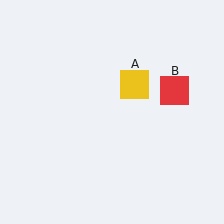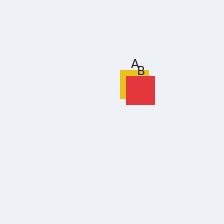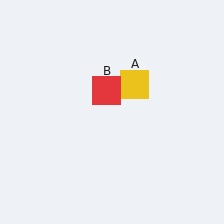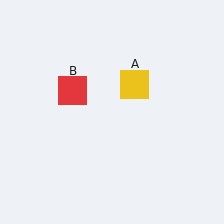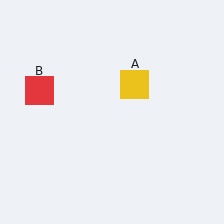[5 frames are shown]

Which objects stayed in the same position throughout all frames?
Yellow square (object A) remained stationary.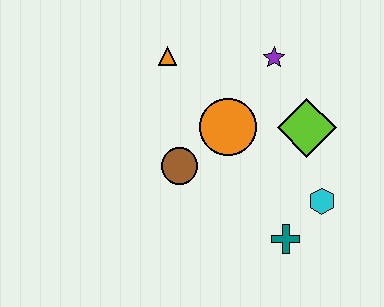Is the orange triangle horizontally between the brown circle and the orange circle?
No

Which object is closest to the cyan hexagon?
The teal cross is closest to the cyan hexagon.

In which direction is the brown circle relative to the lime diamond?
The brown circle is to the left of the lime diamond.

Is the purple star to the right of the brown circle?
Yes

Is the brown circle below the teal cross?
No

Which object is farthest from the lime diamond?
The orange triangle is farthest from the lime diamond.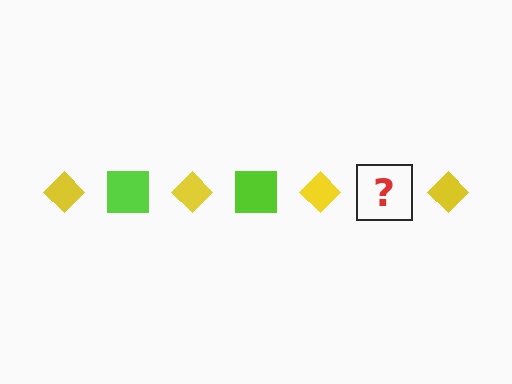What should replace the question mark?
The question mark should be replaced with a lime square.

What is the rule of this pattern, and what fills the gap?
The rule is that the pattern alternates between yellow diamond and lime square. The gap should be filled with a lime square.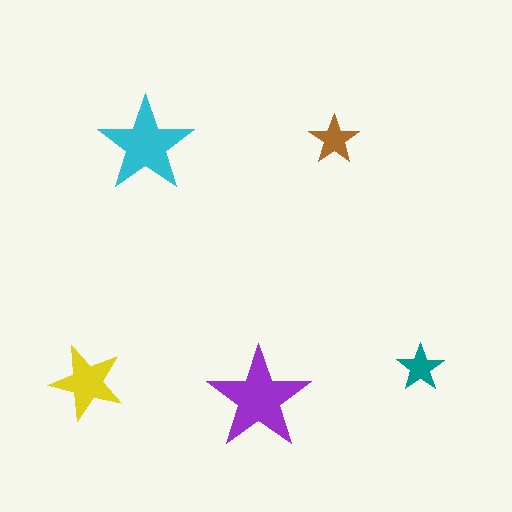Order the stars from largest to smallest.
the purple one, the cyan one, the yellow one, the brown one, the teal one.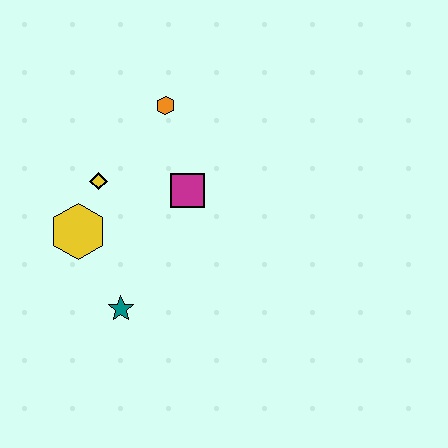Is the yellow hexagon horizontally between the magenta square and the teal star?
No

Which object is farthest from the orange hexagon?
The teal star is farthest from the orange hexagon.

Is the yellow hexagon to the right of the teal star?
No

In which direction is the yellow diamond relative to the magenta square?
The yellow diamond is to the left of the magenta square.